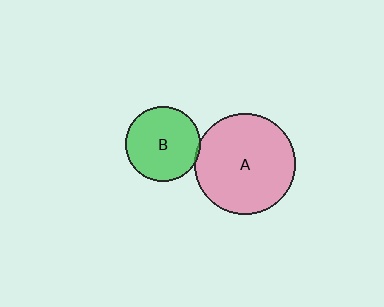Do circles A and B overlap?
Yes.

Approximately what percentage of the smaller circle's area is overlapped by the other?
Approximately 5%.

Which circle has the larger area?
Circle A (pink).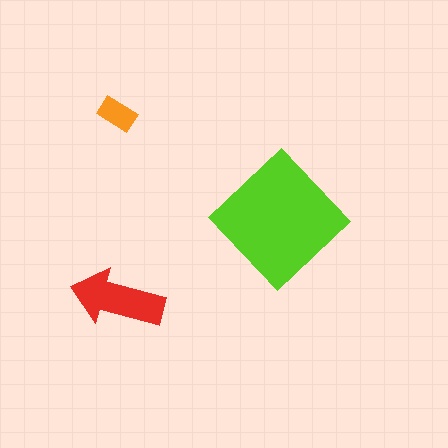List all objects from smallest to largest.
The orange rectangle, the red arrow, the lime diamond.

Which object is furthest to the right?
The lime diamond is rightmost.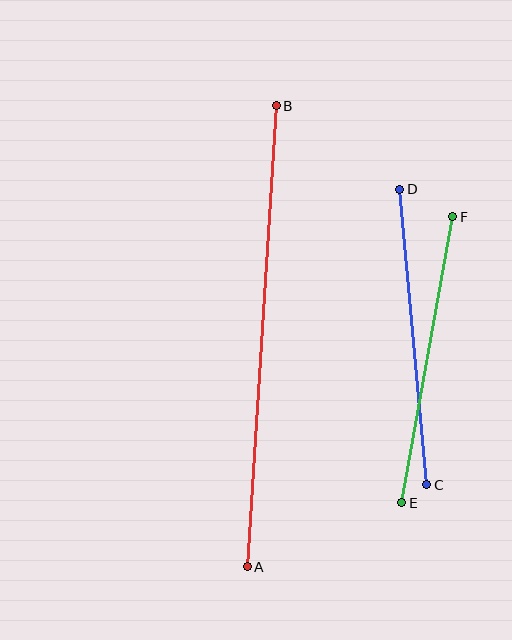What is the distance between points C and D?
The distance is approximately 297 pixels.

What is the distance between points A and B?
The distance is approximately 462 pixels.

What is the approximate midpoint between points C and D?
The midpoint is at approximately (413, 337) pixels.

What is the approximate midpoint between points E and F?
The midpoint is at approximately (427, 360) pixels.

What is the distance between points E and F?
The distance is approximately 290 pixels.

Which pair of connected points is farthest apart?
Points A and B are farthest apart.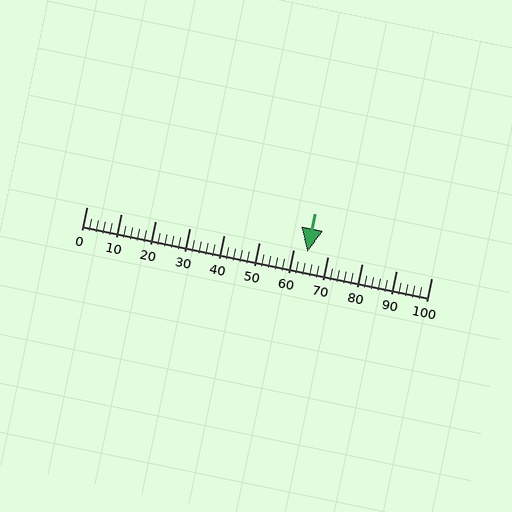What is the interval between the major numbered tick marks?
The major tick marks are spaced 10 units apart.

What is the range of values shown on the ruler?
The ruler shows values from 0 to 100.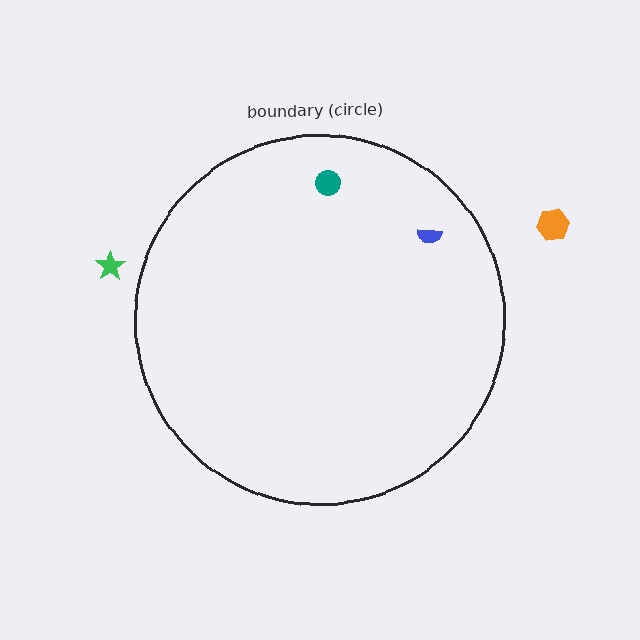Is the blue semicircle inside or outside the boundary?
Inside.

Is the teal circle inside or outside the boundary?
Inside.